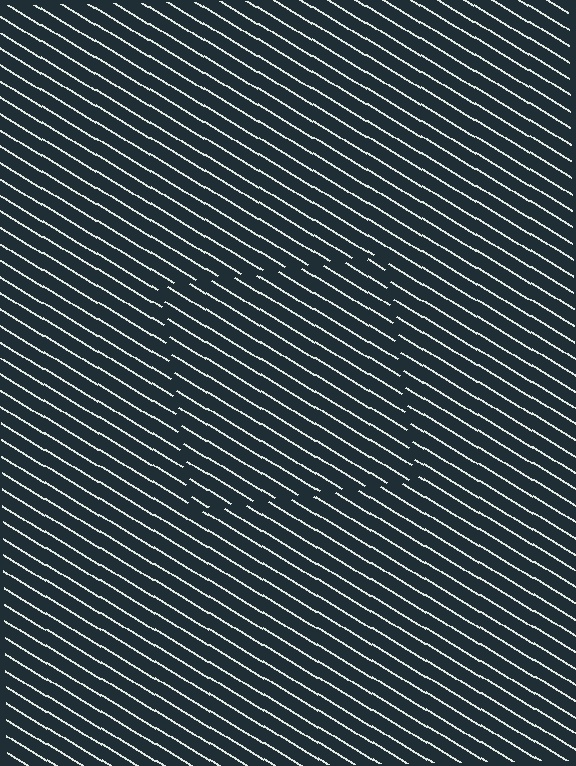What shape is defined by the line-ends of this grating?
An illusory square. The interior of the shape contains the same grating, shifted by half a period — the contour is defined by the phase discontinuity where line-ends from the inner and outer gratings abut.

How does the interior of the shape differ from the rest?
The interior of the shape contains the same grating, shifted by half a period — the contour is defined by the phase discontinuity where line-ends from the inner and outer gratings abut.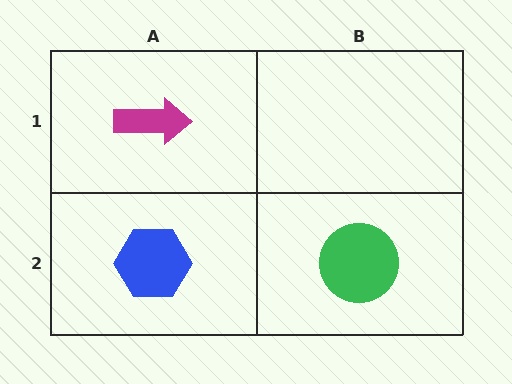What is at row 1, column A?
A magenta arrow.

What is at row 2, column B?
A green circle.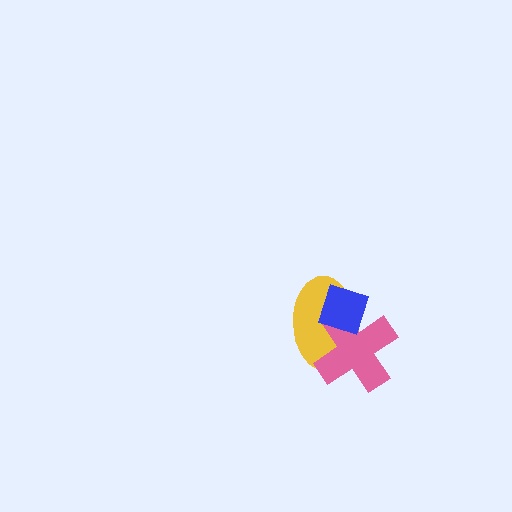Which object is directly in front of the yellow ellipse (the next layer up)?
The pink cross is directly in front of the yellow ellipse.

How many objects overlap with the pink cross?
2 objects overlap with the pink cross.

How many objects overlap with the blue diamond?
2 objects overlap with the blue diamond.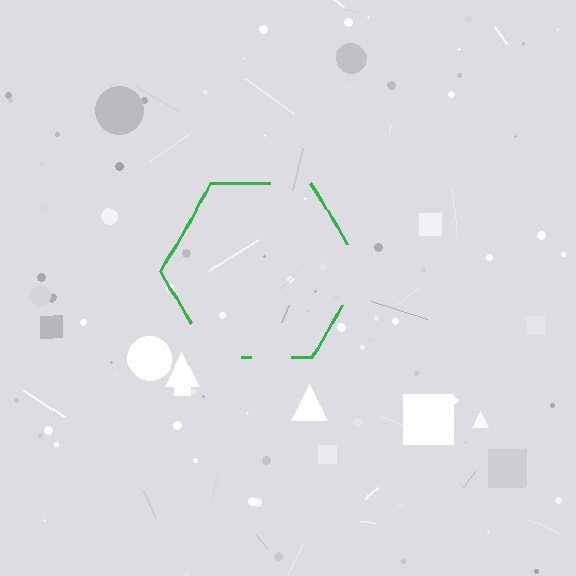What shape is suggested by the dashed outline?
The dashed outline suggests a hexagon.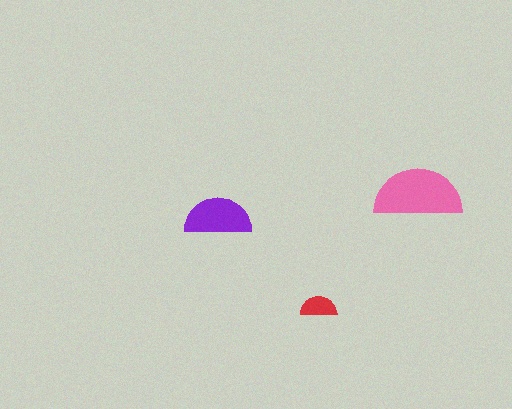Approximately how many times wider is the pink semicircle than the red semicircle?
About 2.5 times wider.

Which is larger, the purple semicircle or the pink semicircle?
The pink one.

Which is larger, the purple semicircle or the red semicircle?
The purple one.